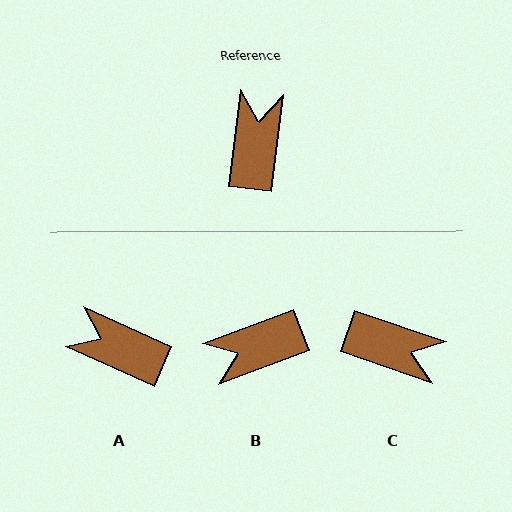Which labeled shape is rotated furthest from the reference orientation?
B, about 117 degrees away.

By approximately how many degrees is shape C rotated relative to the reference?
Approximately 102 degrees clockwise.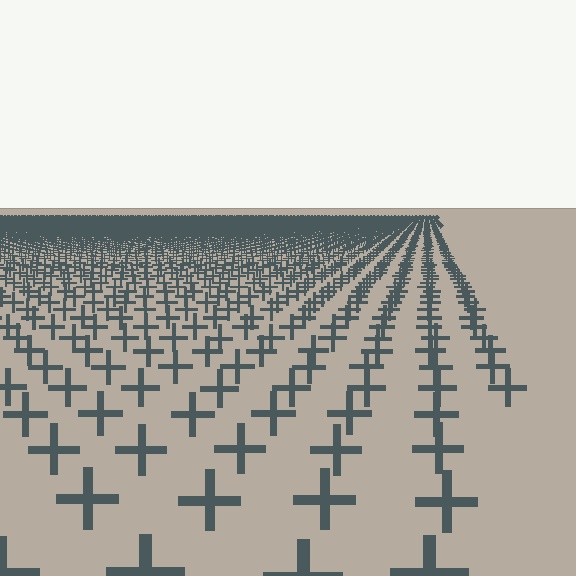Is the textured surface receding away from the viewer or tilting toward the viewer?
The surface is receding away from the viewer. Texture elements get smaller and denser toward the top.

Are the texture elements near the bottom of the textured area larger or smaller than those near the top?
Larger. Near the bottom, elements are closer to the viewer and appear at a bigger on-screen size.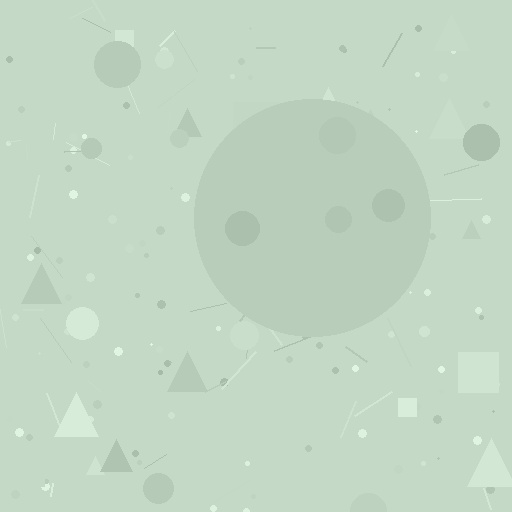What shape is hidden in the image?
A circle is hidden in the image.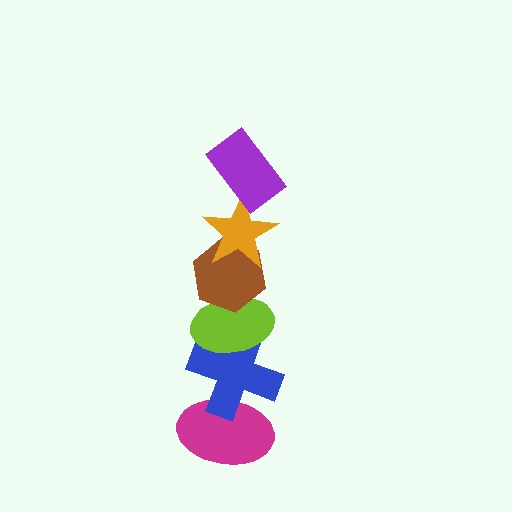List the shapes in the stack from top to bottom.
From top to bottom: the purple rectangle, the orange star, the brown hexagon, the lime ellipse, the blue cross, the magenta ellipse.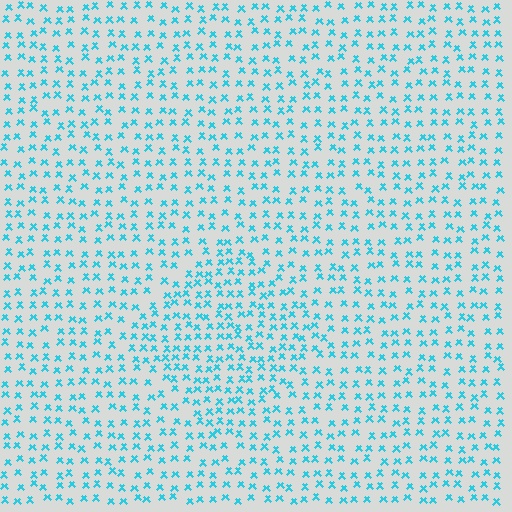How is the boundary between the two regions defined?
The boundary is defined by a change in element density (approximately 1.5x ratio). All elements are the same color, size, and shape.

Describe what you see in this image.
The image contains small cyan elements arranged at two different densities. A diamond-shaped region is visible where the elements are more densely packed than the surrounding area.